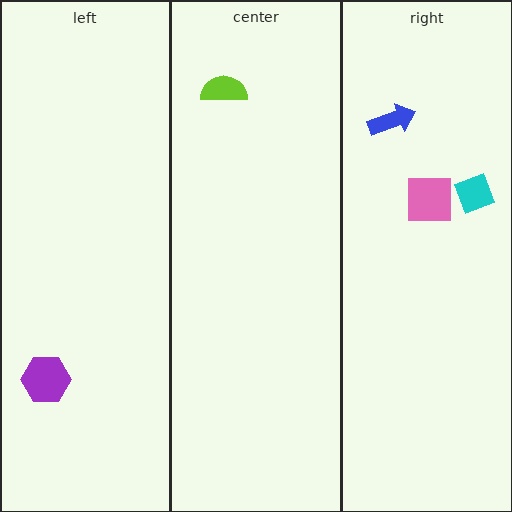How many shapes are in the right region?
3.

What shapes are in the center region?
The lime semicircle.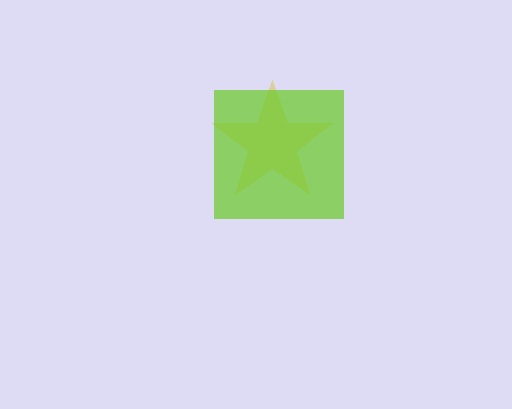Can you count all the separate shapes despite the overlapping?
Yes, there are 2 separate shapes.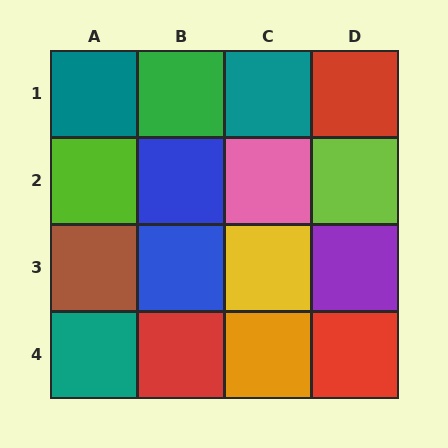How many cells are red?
3 cells are red.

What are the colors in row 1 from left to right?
Teal, green, teal, red.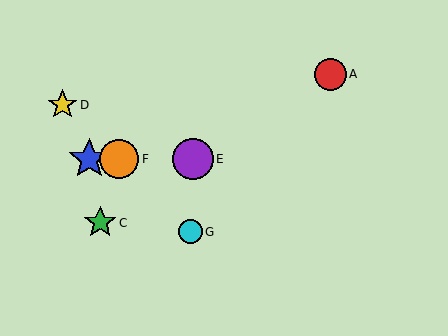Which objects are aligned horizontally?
Objects B, E, F are aligned horizontally.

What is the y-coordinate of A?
Object A is at y≈74.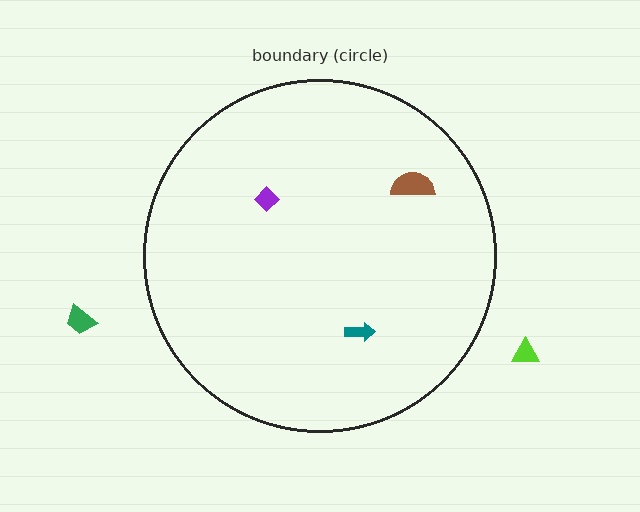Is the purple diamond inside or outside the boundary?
Inside.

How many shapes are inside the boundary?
3 inside, 2 outside.